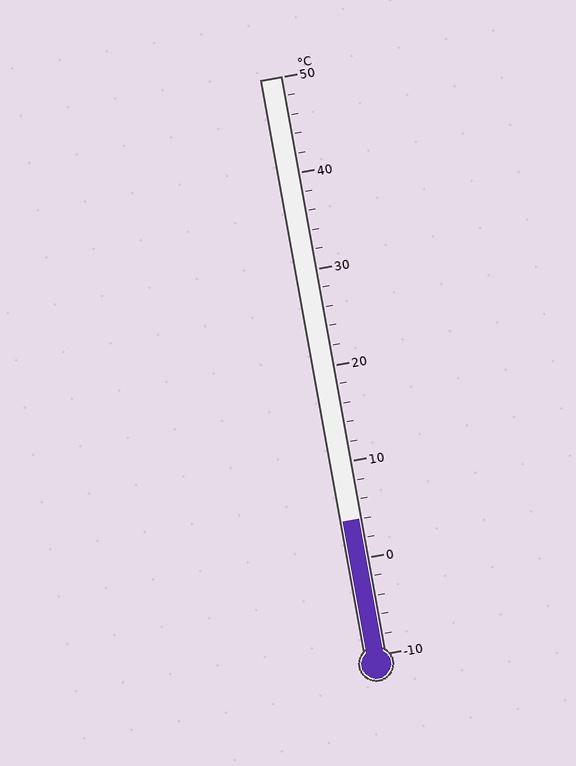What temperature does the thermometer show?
The thermometer shows approximately 4°C.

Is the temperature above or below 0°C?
The temperature is above 0°C.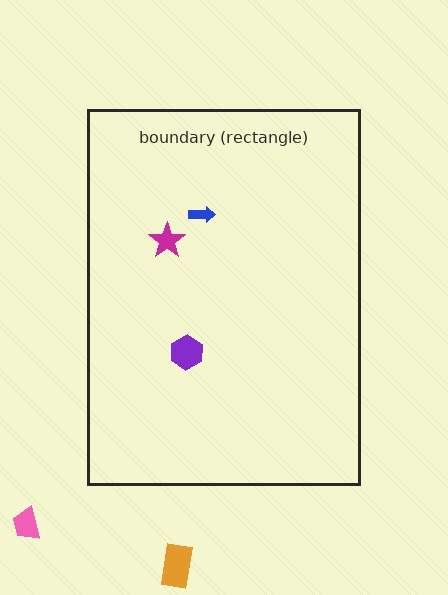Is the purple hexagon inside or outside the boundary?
Inside.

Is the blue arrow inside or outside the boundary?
Inside.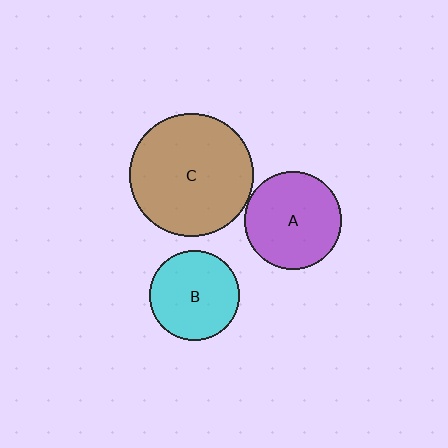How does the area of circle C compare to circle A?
Approximately 1.6 times.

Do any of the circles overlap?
No, none of the circles overlap.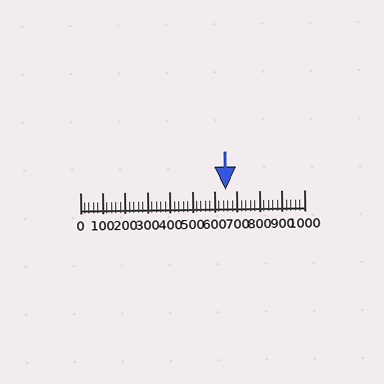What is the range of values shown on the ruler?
The ruler shows values from 0 to 1000.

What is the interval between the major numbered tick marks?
The major tick marks are spaced 100 units apart.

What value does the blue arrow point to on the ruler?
The blue arrow points to approximately 648.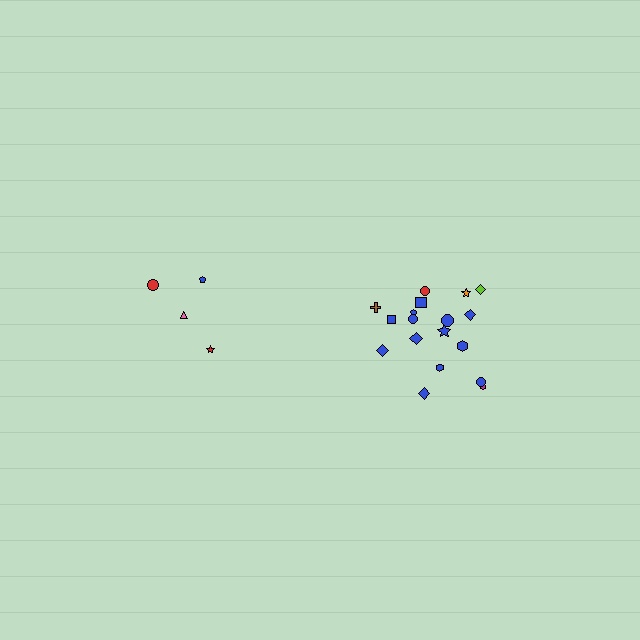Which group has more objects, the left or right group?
The right group.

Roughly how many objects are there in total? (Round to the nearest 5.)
Roughly 20 objects in total.